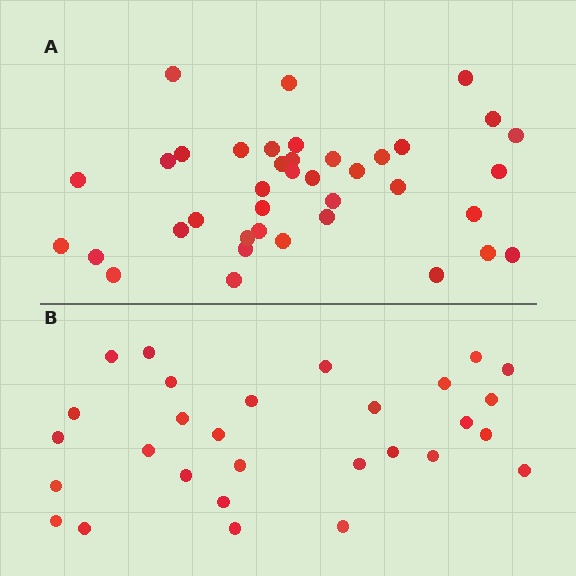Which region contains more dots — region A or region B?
Region A (the top region) has more dots.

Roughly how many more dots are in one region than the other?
Region A has roughly 10 or so more dots than region B.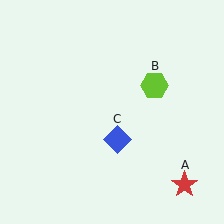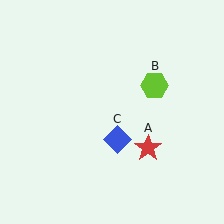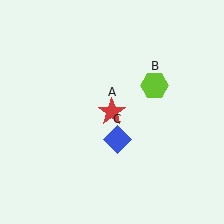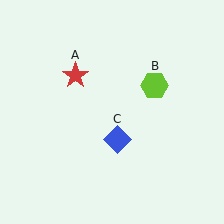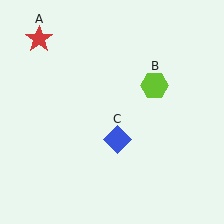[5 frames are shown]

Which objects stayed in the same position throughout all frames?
Lime hexagon (object B) and blue diamond (object C) remained stationary.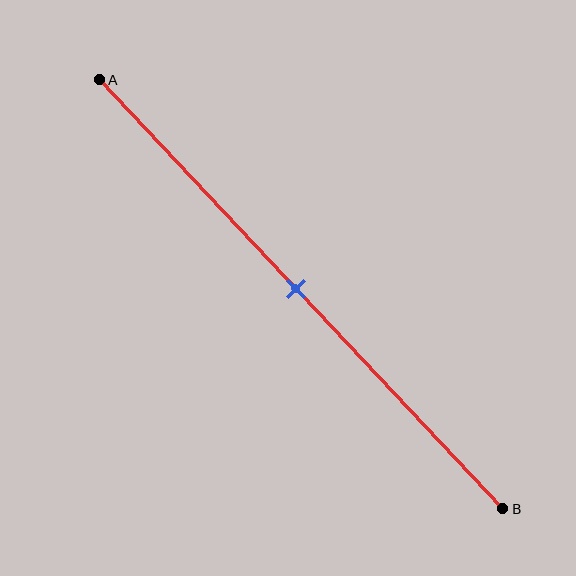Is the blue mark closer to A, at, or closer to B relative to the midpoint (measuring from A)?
The blue mark is approximately at the midpoint of segment AB.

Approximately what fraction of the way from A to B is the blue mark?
The blue mark is approximately 50% of the way from A to B.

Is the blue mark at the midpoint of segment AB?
Yes, the mark is approximately at the midpoint.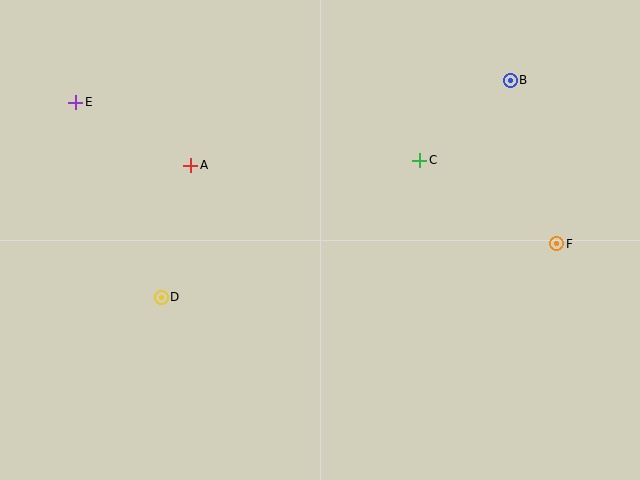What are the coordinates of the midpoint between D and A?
The midpoint between D and A is at (176, 231).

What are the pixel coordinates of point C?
Point C is at (420, 160).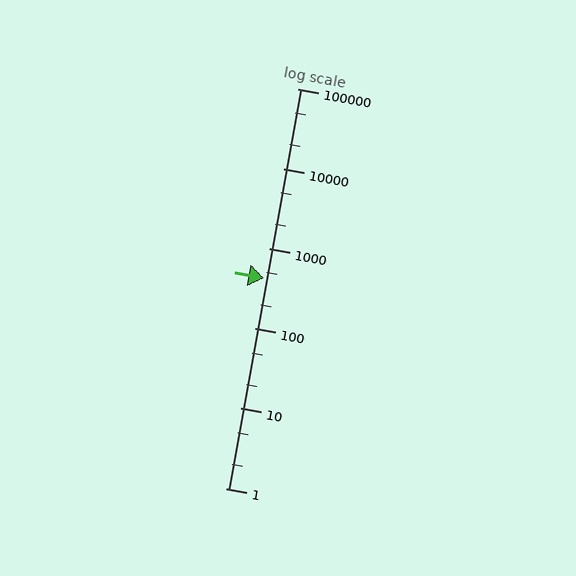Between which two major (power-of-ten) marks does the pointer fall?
The pointer is between 100 and 1000.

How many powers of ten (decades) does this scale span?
The scale spans 5 decades, from 1 to 100000.